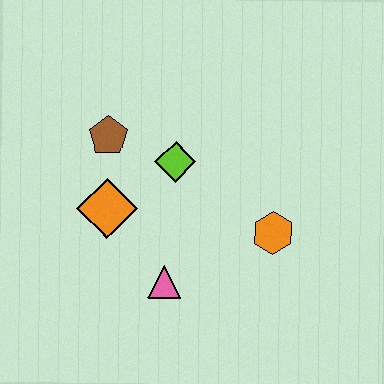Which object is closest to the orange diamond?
The brown pentagon is closest to the orange diamond.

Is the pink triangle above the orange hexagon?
No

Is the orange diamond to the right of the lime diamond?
No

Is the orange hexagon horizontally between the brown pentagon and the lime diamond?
No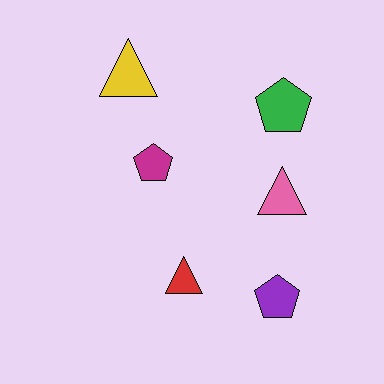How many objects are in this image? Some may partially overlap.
There are 6 objects.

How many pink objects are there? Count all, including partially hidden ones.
There is 1 pink object.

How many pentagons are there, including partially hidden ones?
There are 3 pentagons.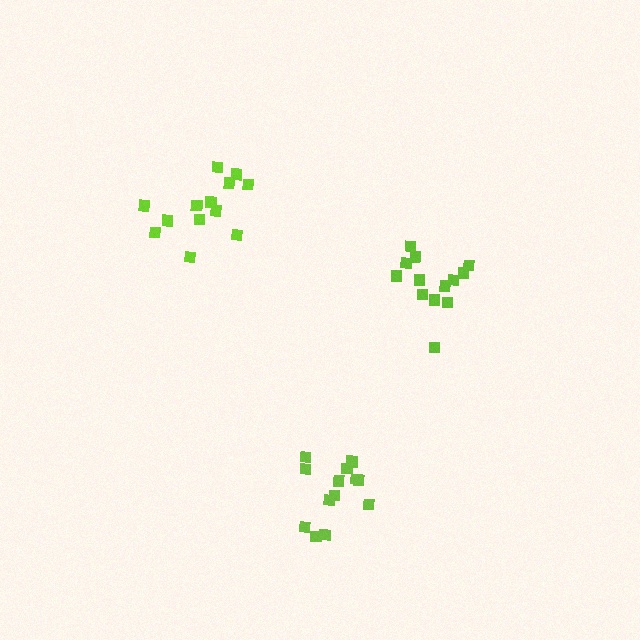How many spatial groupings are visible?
There are 3 spatial groupings.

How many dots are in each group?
Group 1: 13 dots, Group 2: 13 dots, Group 3: 13 dots (39 total).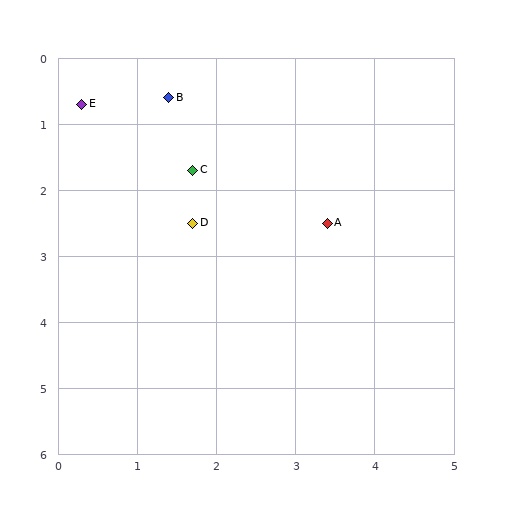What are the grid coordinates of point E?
Point E is at approximately (0.3, 0.7).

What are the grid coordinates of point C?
Point C is at approximately (1.7, 1.7).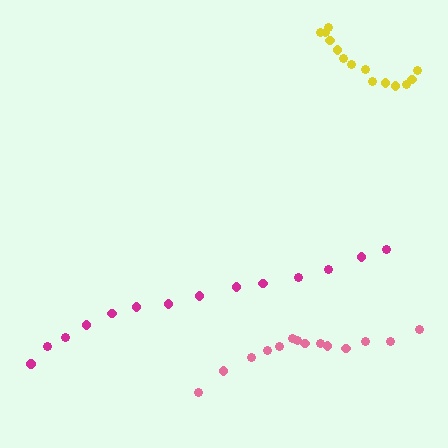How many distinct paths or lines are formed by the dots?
There are 3 distinct paths.